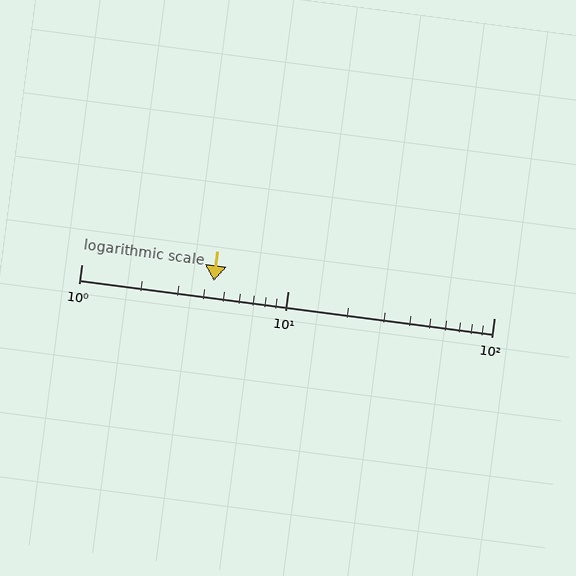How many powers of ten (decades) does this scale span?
The scale spans 2 decades, from 1 to 100.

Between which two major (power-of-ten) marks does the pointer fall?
The pointer is between 1 and 10.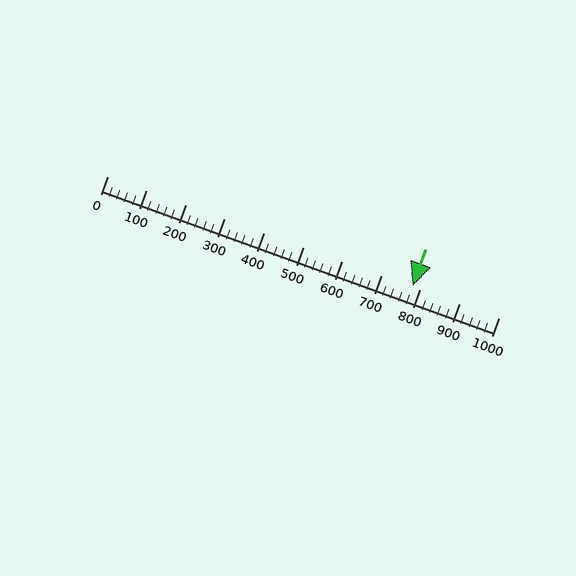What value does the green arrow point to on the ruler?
The green arrow points to approximately 780.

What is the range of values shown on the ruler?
The ruler shows values from 0 to 1000.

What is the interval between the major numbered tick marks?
The major tick marks are spaced 100 units apart.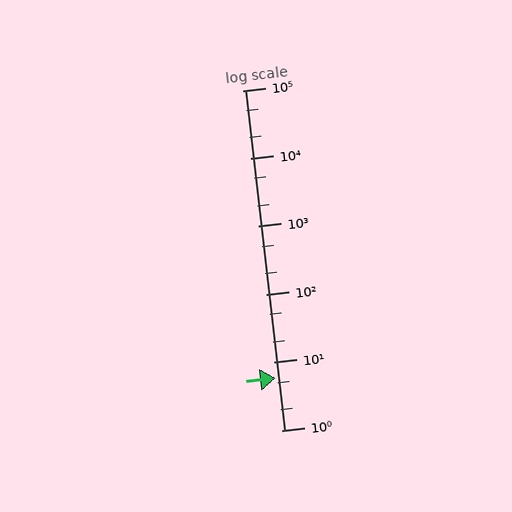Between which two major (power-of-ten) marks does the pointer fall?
The pointer is between 1 and 10.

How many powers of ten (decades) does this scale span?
The scale spans 5 decades, from 1 to 100000.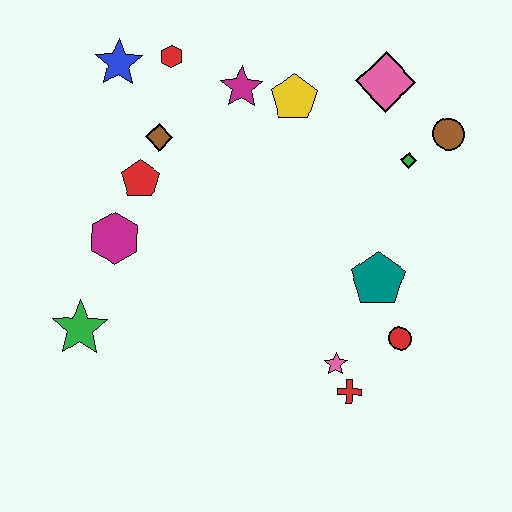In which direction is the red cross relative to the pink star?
The red cross is below the pink star.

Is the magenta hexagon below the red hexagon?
Yes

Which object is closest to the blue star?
The red hexagon is closest to the blue star.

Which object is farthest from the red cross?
The blue star is farthest from the red cross.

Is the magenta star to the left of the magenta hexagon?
No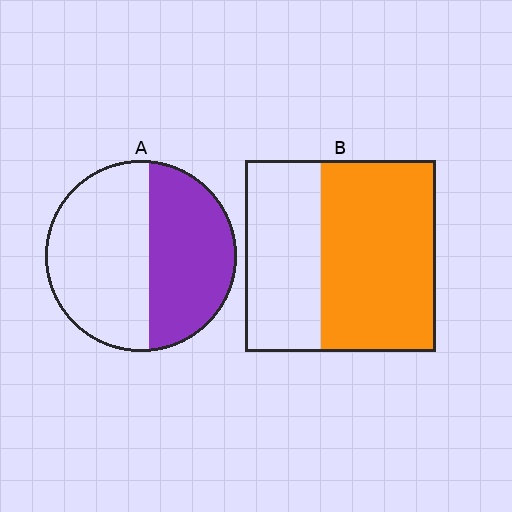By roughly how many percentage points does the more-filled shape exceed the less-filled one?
By roughly 15 percentage points (B over A).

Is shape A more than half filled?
No.